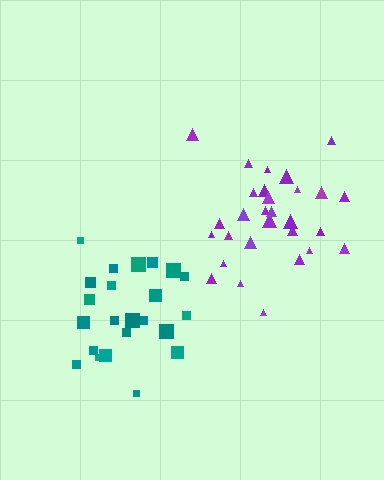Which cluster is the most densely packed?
Purple.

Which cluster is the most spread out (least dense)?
Teal.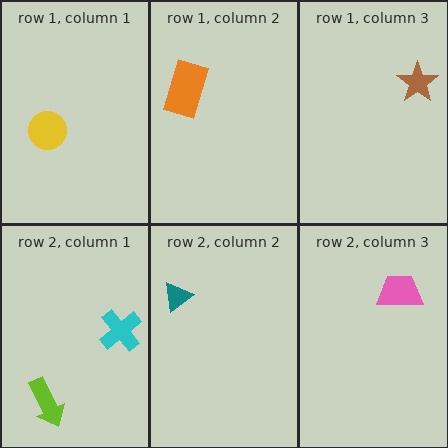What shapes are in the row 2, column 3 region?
The pink trapezoid.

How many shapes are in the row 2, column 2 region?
1.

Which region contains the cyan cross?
The row 2, column 1 region.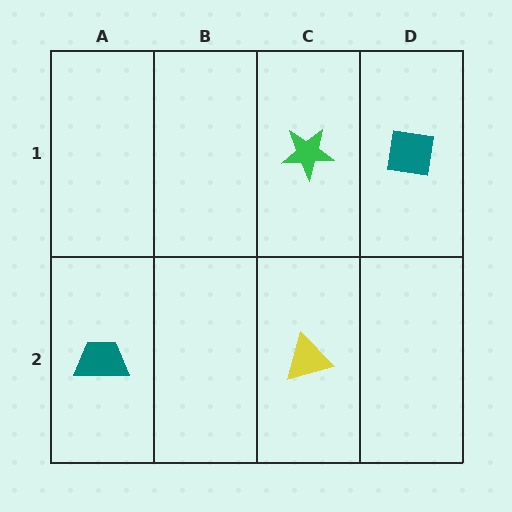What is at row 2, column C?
A yellow triangle.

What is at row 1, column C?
A green star.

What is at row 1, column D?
A teal square.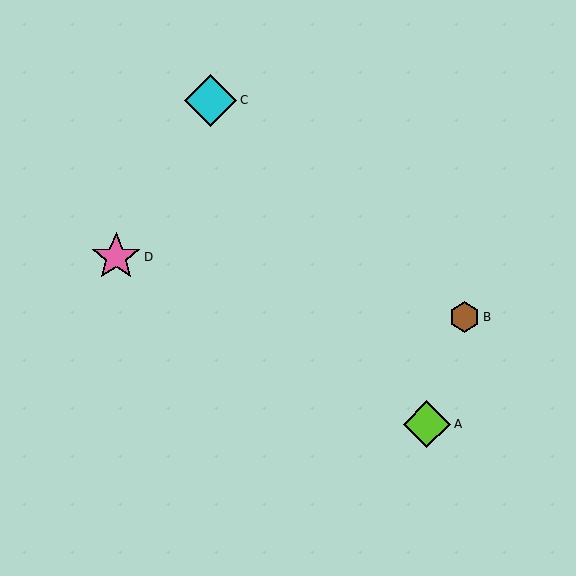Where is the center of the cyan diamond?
The center of the cyan diamond is at (211, 100).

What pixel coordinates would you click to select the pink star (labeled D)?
Click at (116, 257) to select the pink star D.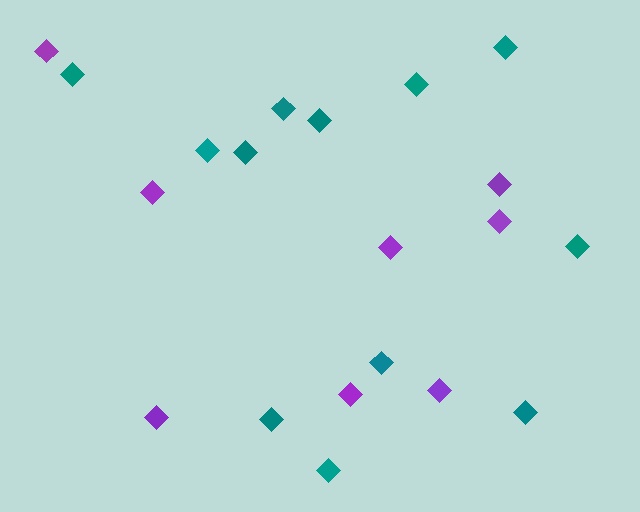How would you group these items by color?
There are 2 groups: one group of teal diamonds (12) and one group of purple diamonds (8).